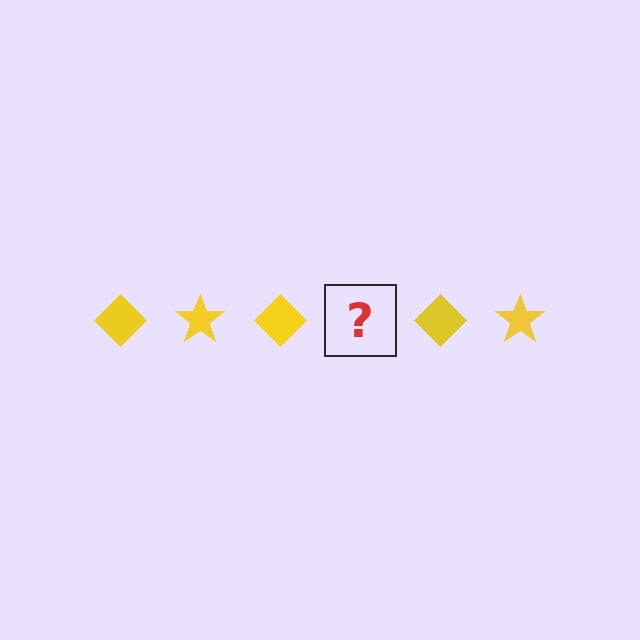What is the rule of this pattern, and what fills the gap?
The rule is that the pattern cycles through diamond, star shapes in yellow. The gap should be filled with a yellow star.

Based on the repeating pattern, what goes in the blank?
The blank should be a yellow star.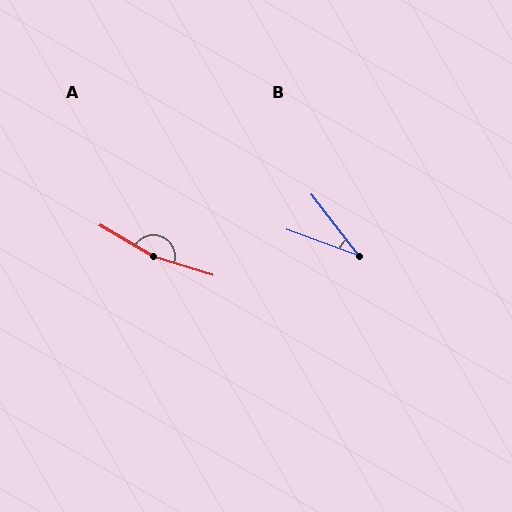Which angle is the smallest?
B, at approximately 33 degrees.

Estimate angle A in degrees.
Approximately 167 degrees.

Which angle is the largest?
A, at approximately 167 degrees.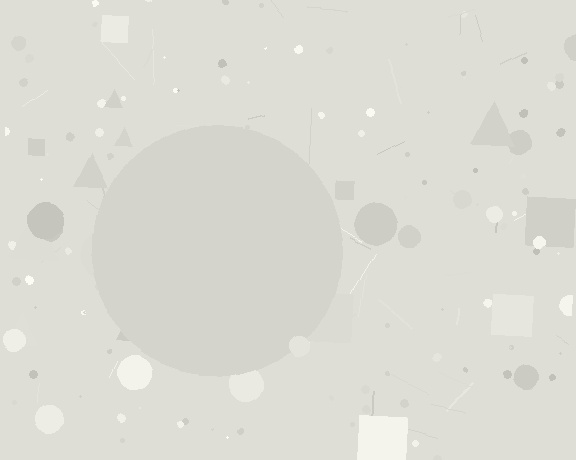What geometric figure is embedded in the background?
A circle is embedded in the background.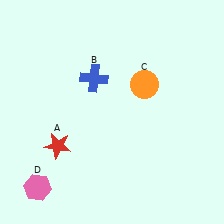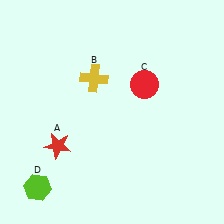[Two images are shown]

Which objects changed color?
B changed from blue to yellow. C changed from orange to red. D changed from pink to lime.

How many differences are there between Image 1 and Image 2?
There are 3 differences between the two images.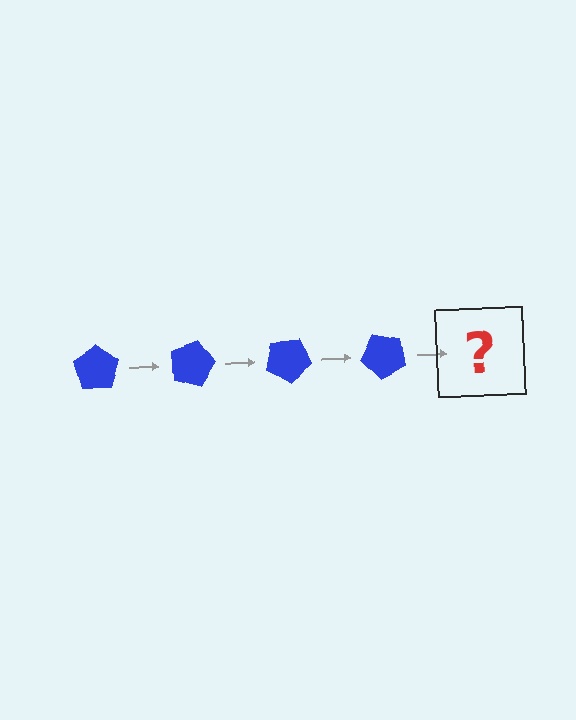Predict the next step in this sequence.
The next step is a blue pentagon rotated 60 degrees.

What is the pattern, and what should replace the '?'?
The pattern is that the pentagon rotates 15 degrees each step. The '?' should be a blue pentagon rotated 60 degrees.